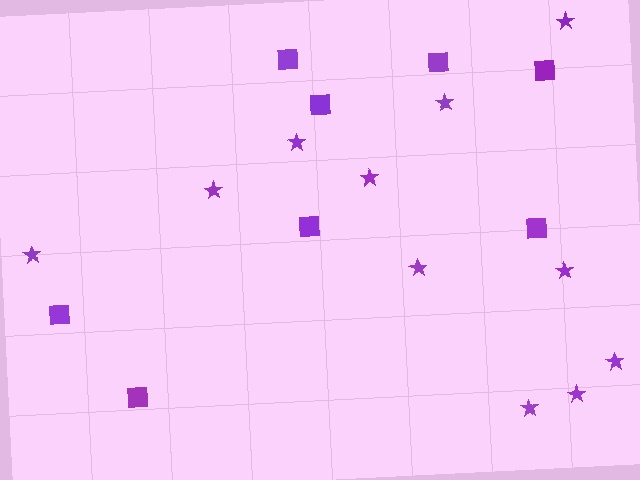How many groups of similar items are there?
There are 2 groups: one group of squares (8) and one group of stars (11).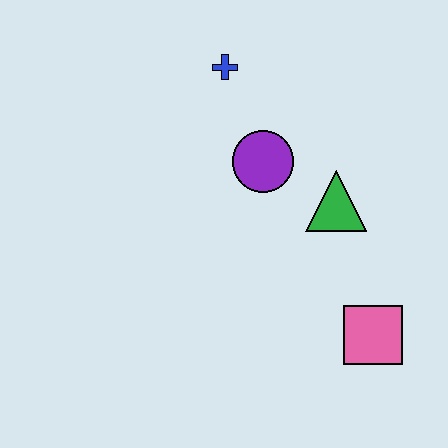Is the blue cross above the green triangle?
Yes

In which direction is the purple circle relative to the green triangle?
The purple circle is to the left of the green triangle.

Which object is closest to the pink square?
The green triangle is closest to the pink square.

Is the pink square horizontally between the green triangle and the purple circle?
No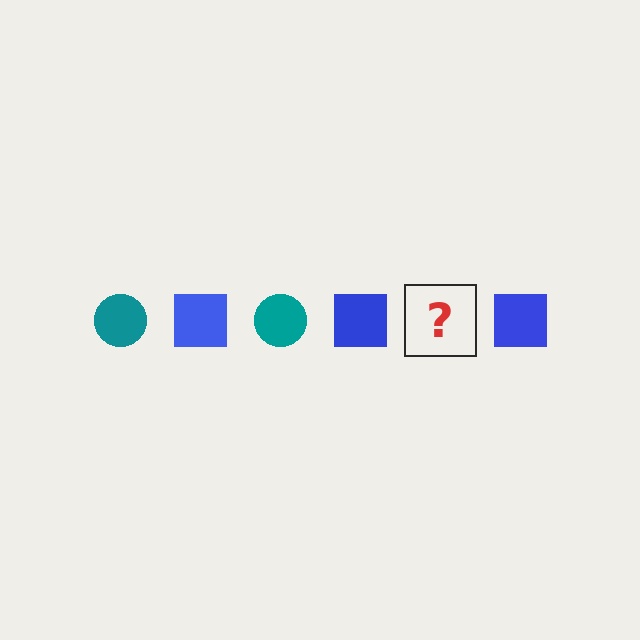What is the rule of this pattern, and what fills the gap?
The rule is that the pattern alternates between teal circle and blue square. The gap should be filled with a teal circle.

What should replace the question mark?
The question mark should be replaced with a teal circle.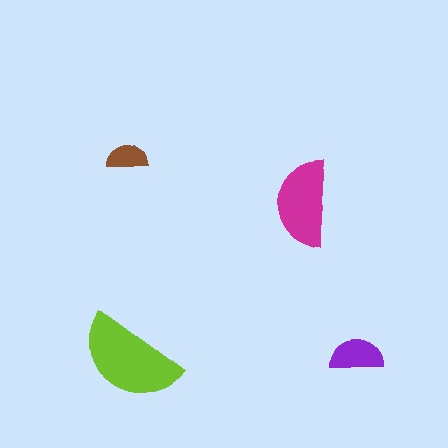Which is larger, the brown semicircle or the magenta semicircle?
The magenta one.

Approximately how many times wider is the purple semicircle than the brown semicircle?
About 1.5 times wider.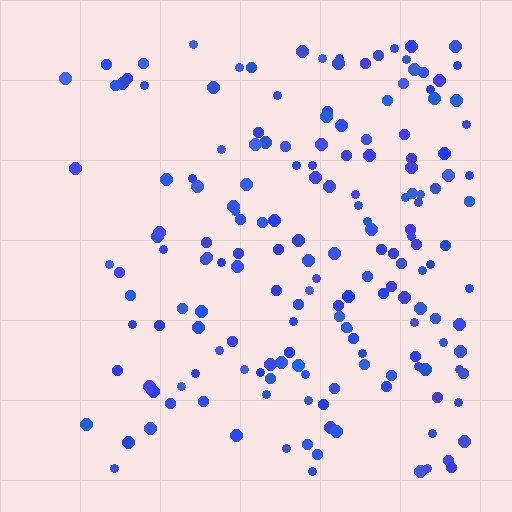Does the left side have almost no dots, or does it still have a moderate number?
Still a moderate number, just noticeably fewer than the right.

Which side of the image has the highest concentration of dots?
The right.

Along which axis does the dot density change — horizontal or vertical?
Horizontal.